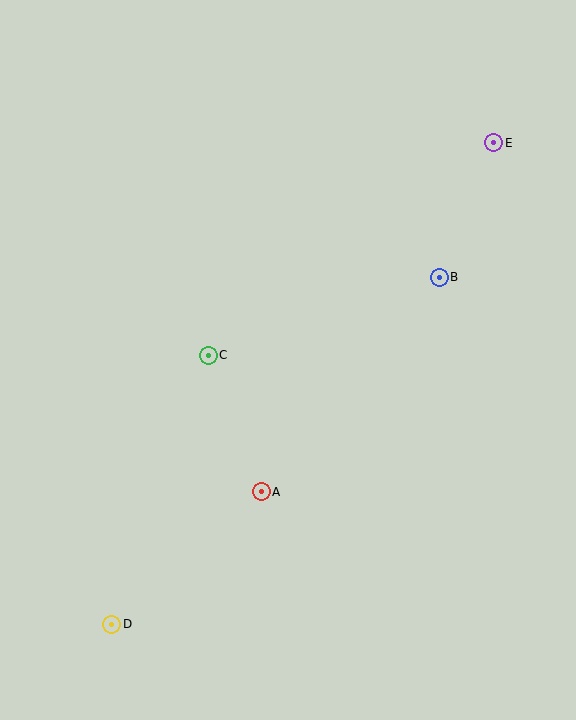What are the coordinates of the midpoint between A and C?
The midpoint between A and C is at (235, 424).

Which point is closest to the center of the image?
Point C at (208, 355) is closest to the center.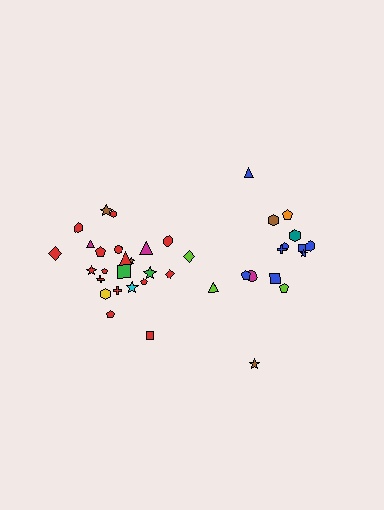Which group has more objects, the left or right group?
The left group.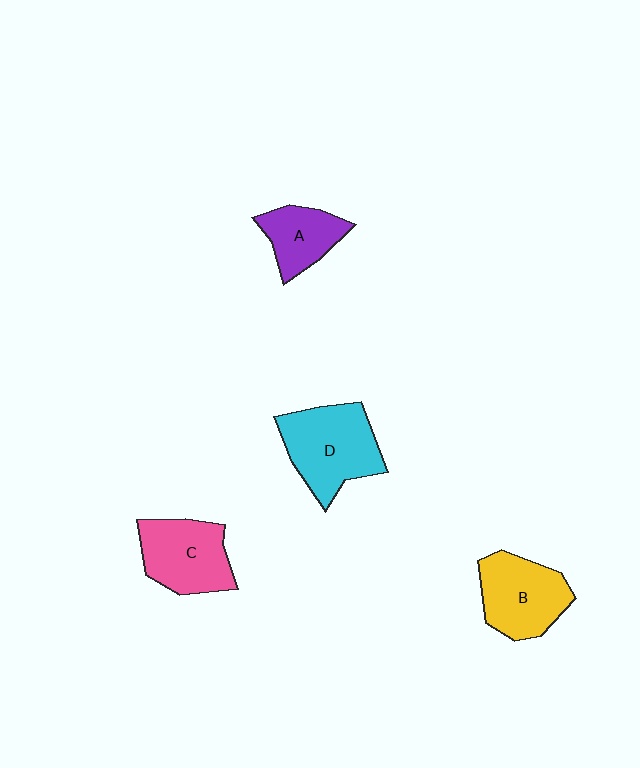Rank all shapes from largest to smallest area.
From largest to smallest: D (cyan), B (yellow), C (pink), A (purple).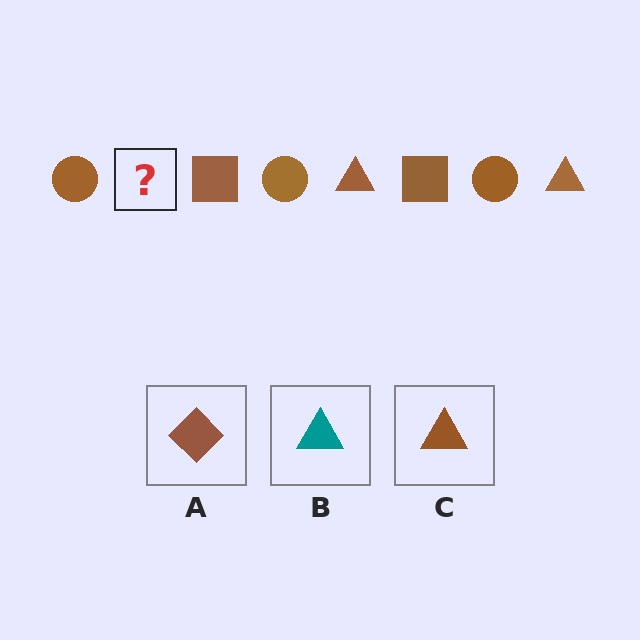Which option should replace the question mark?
Option C.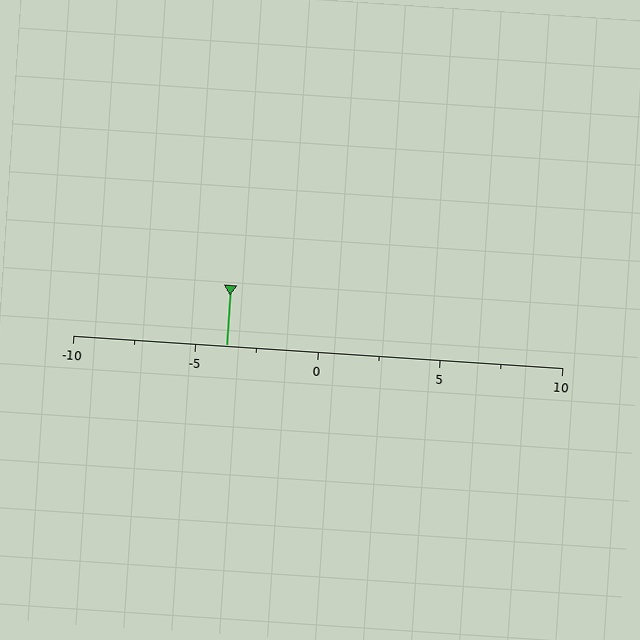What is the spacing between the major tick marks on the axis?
The major ticks are spaced 5 apart.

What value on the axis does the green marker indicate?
The marker indicates approximately -3.8.